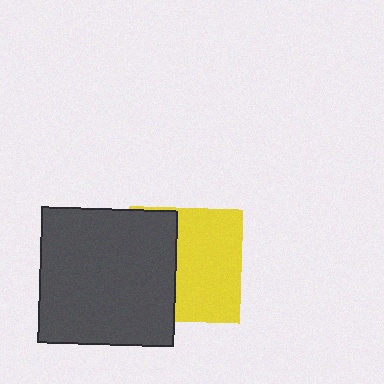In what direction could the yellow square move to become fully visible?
The yellow square could move right. That would shift it out from behind the dark gray square entirely.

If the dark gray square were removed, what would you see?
You would see the complete yellow square.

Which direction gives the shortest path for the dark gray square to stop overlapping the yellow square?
Moving left gives the shortest separation.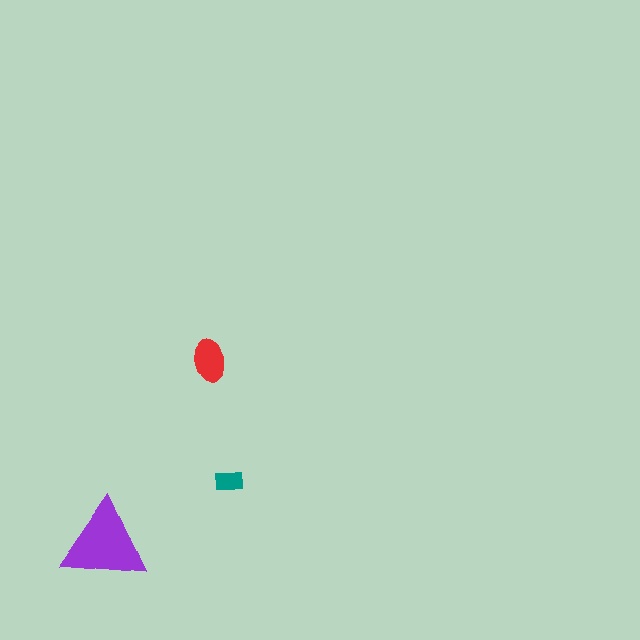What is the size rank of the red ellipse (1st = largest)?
2nd.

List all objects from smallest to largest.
The teal rectangle, the red ellipse, the purple triangle.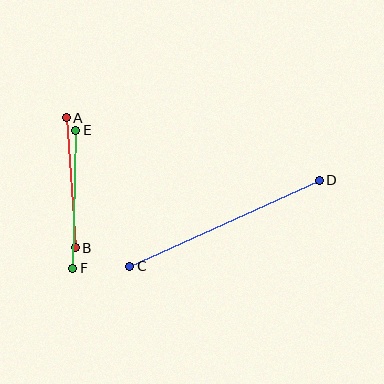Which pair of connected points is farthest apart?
Points C and D are farthest apart.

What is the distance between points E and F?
The distance is approximately 138 pixels.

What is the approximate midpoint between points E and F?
The midpoint is at approximately (74, 199) pixels.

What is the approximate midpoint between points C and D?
The midpoint is at approximately (225, 223) pixels.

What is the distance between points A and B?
The distance is approximately 130 pixels.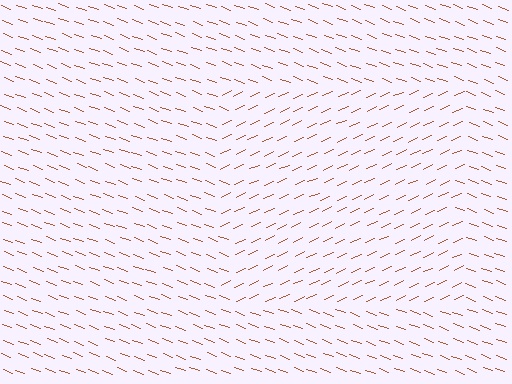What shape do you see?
I see a rectangle.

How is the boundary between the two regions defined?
The boundary is defined purely by a change in line orientation (approximately 45 degrees difference). All lines are the same color and thickness.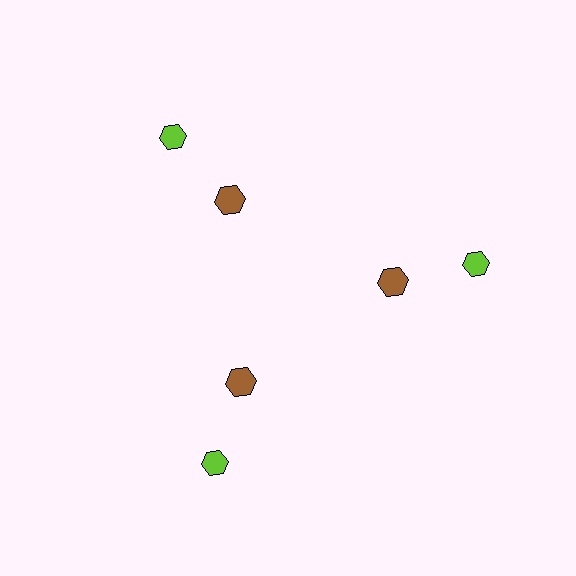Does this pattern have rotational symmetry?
Yes, this pattern has 3-fold rotational symmetry. It looks the same after rotating 120 degrees around the center.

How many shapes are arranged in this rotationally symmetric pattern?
There are 6 shapes, arranged in 3 groups of 2.